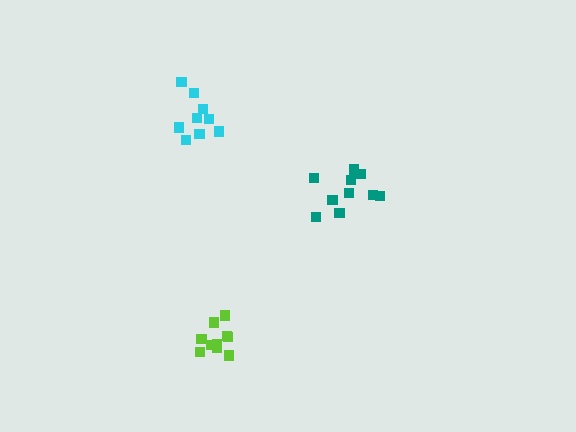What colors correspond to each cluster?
The clusters are colored: teal, cyan, lime.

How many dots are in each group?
Group 1: 10 dots, Group 2: 9 dots, Group 3: 11 dots (30 total).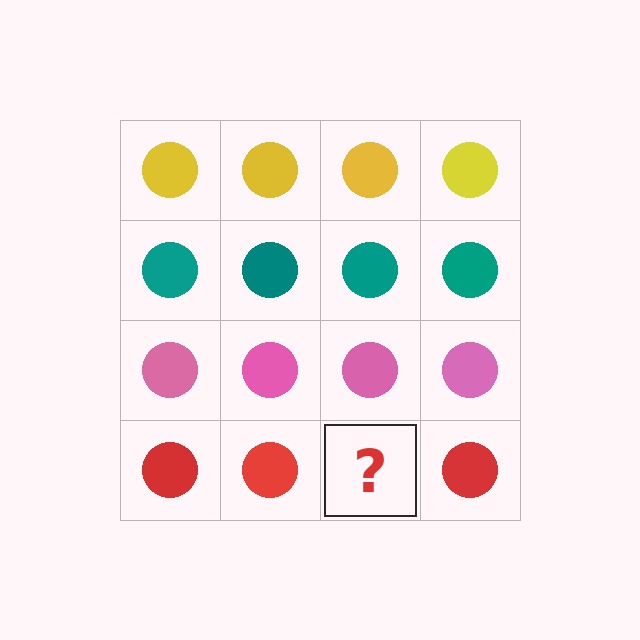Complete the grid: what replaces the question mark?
The question mark should be replaced with a red circle.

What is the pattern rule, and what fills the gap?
The rule is that each row has a consistent color. The gap should be filled with a red circle.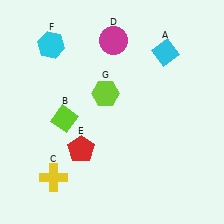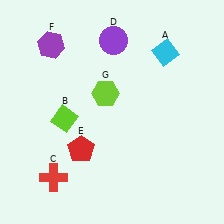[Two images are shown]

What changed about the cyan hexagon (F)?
In Image 1, F is cyan. In Image 2, it changed to purple.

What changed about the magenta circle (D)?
In Image 1, D is magenta. In Image 2, it changed to purple.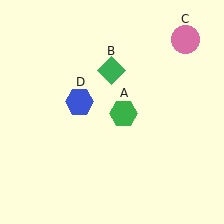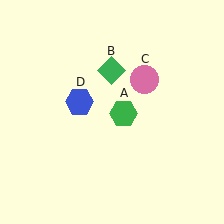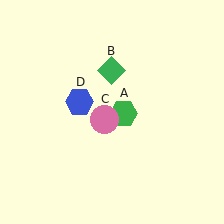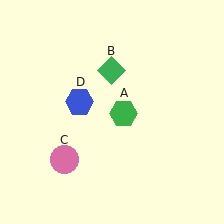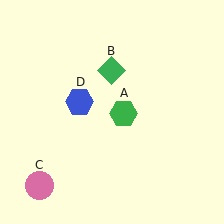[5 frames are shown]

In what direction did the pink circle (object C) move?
The pink circle (object C) moved down and to the left.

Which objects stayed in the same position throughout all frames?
Green hexagon (object A) and green diamond (object B) and blue hexagon (object D) remained stationary.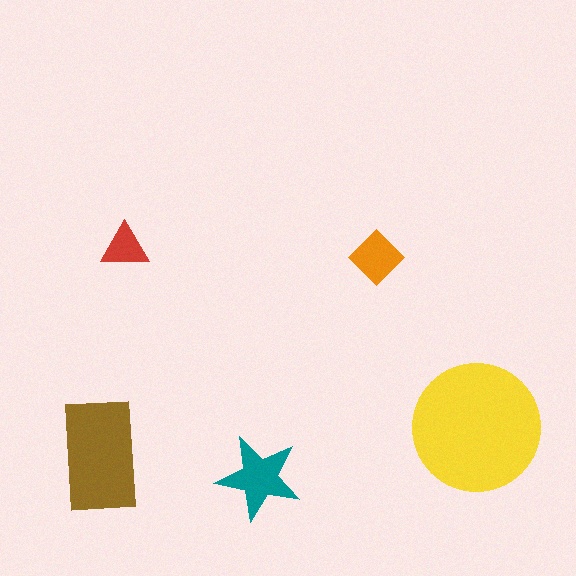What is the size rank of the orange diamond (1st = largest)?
4th.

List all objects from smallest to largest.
The red triangle, the orange diamond, the teal star, the brown rectangle, the yellow circle.